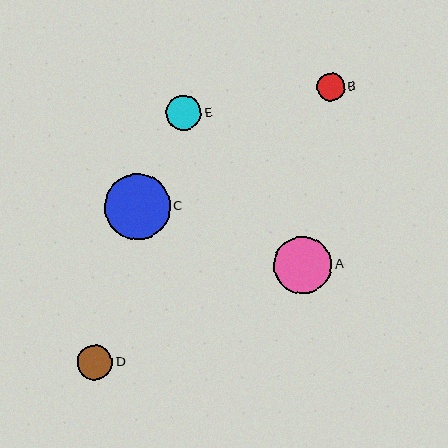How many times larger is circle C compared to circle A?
Circle C is approximately 1.1 times the size of circle A.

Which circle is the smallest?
Circle B is the smallest with a size of approximately 27 pixels.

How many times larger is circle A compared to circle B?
Circle A is approximately 2.1 times the size of circle B.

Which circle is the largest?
Circle C is the largest with a size of approximately 66 pixels.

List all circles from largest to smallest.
From largest to smallest: C, A, D, E, B.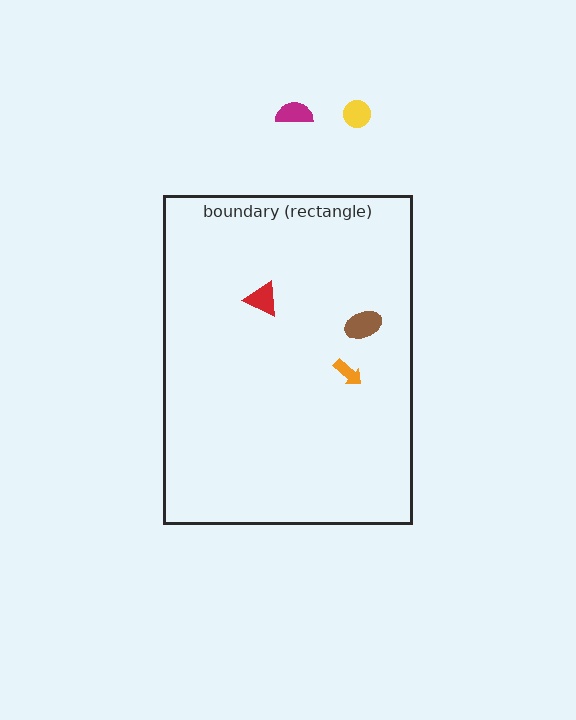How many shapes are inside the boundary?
3 inside, 2 outside.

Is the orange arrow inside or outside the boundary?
Inside.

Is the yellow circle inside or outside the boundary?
Outside.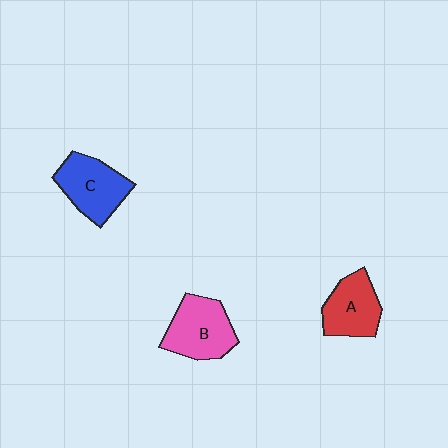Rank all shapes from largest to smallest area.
From largest to smallest: B (pink), C (blue), A (red).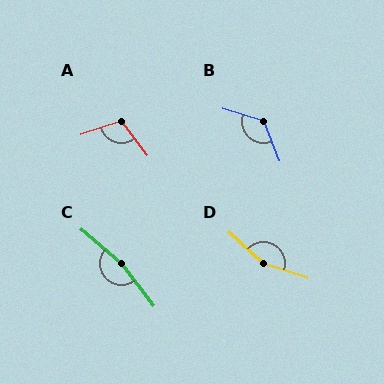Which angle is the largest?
C, at approximately 168 degrees.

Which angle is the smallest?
A, at approximately 109 degrees.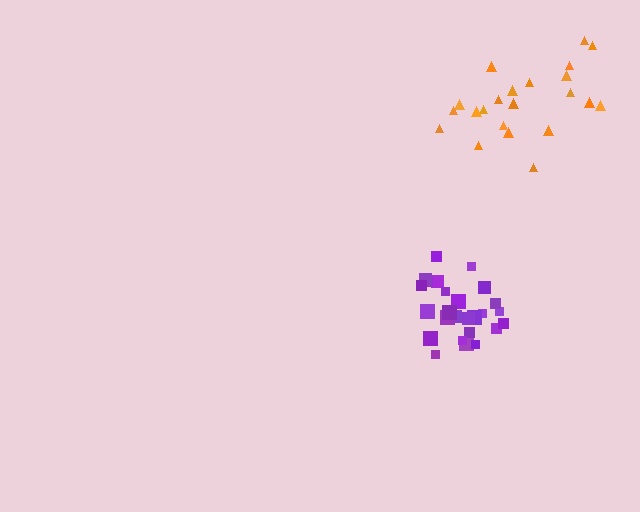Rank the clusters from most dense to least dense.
purple, orange.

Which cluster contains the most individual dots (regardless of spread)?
Purple (26).